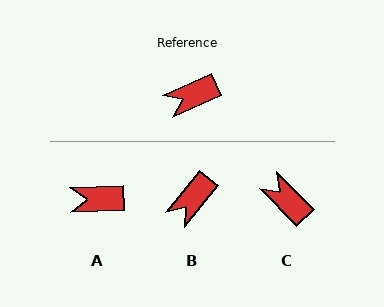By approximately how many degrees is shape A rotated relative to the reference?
Approximately 22 degrees clockwise.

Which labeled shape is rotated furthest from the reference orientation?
C, about 70 degrees away.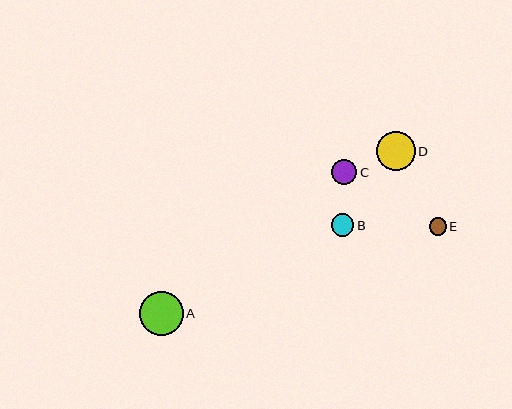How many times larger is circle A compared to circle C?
Circle A is approximately 1.7 times the size of circle C.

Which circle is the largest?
Circle A is the largest with a size of approximately 44 pixels.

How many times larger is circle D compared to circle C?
Circle D is approximately 1.5 times the size of circle C.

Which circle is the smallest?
Circle E is the smallest with a size of approximately 17 pixels.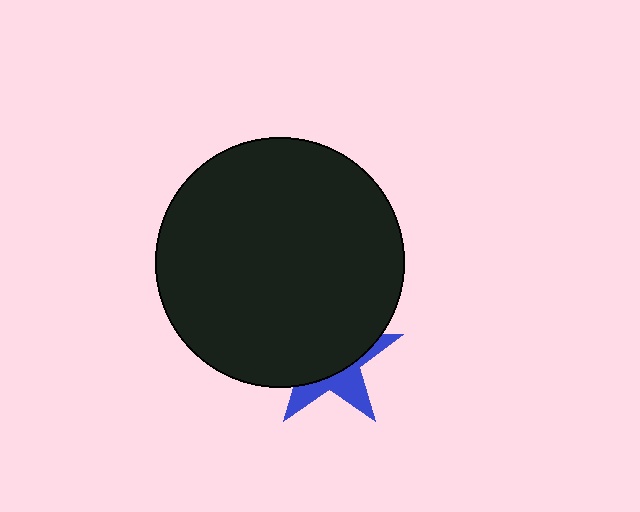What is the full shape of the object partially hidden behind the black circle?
The partially hidden object is a blue star.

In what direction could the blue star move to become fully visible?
The blue star could move down. That would shift it out from behind the black circle entirely.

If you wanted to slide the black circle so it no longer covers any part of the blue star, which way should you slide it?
Slide it up — that is the most direct way to separate the two shapes.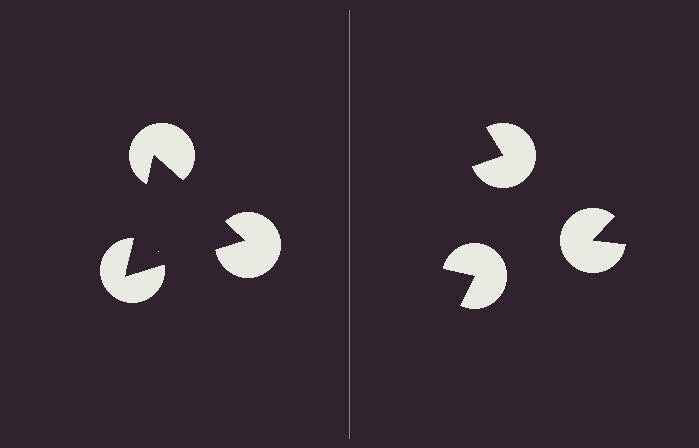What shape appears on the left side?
An illusory triangle.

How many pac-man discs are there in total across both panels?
6 — 3 on each side.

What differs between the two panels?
The pac-man discs are positioned identically on both sides; only the wedge orientations differ. On the left they align to a triangle; on the right they are misaligned.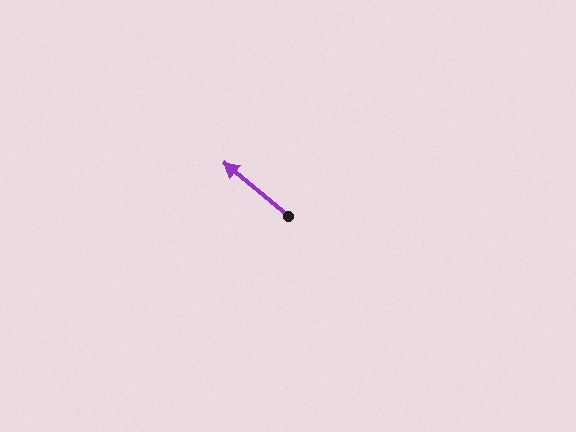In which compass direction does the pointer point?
Northwest.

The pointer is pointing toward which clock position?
Roughly 10 o'clock.